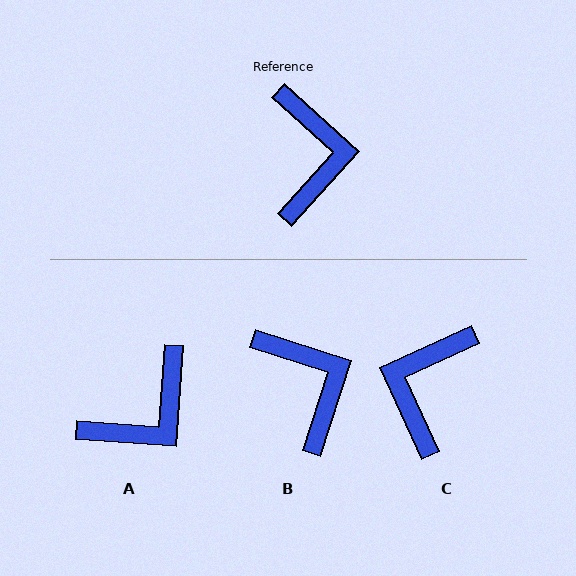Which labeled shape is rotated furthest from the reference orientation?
C, about 157 degrees away.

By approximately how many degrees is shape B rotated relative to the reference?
Approximately 24 degrees counter-clockwise.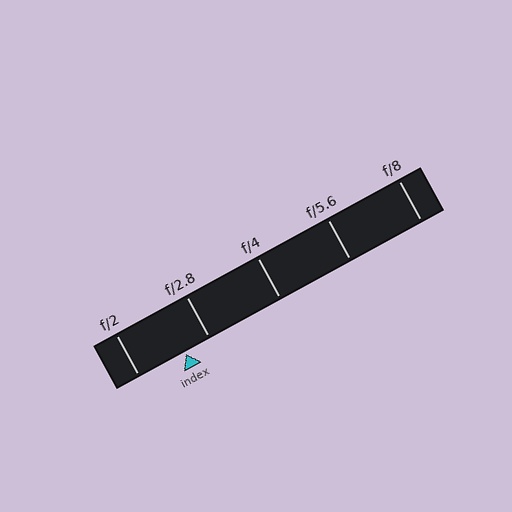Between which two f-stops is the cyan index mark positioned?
The index mark is between f/2 and f/2.8.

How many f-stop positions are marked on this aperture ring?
There are 5 f-stop positions marked.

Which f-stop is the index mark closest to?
The index mark is closest to f/2.8.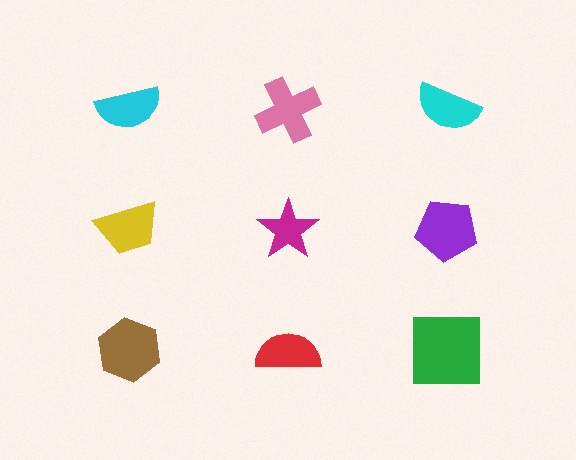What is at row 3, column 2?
A red semicircle.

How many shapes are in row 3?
3 shapes.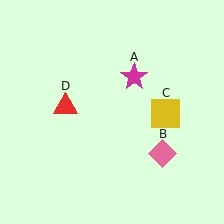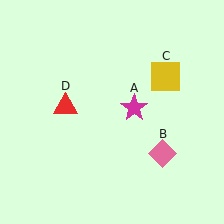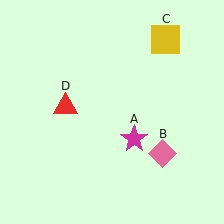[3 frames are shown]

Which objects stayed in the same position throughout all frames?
Pink diamond (object B) and red triangle (object D) remained stationary.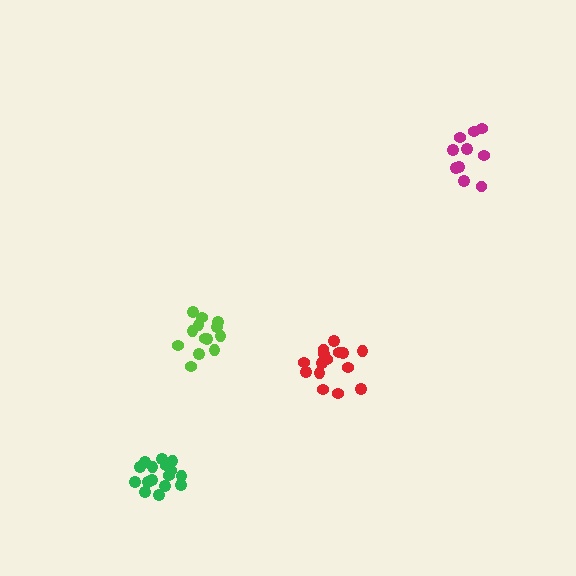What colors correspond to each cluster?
The clusters are colored: lime, red, green, magenta.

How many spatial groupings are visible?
There are 4 spatial groupings.